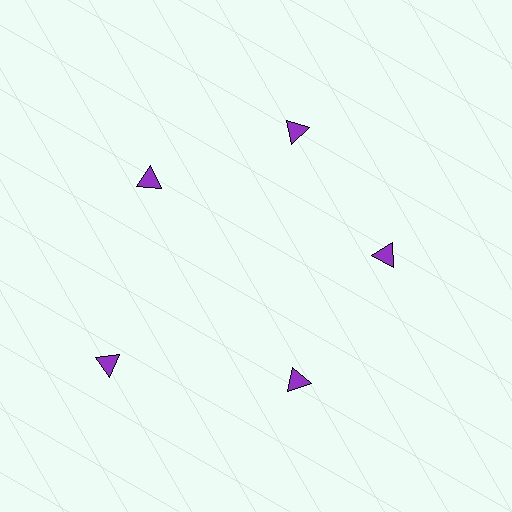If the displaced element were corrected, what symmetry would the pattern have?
It would have 5-fold rotational symmetry — the pattern would map onto itself every 72 degrees.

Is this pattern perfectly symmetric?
No. The 5 purple triangles are arranged in a ring, but one element near the 8 o'clock position is pushed outward from the center, breaking the 5-fold rotational symmetry.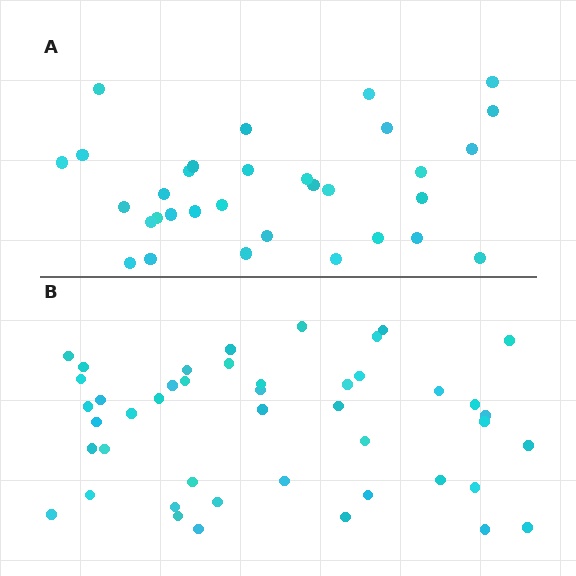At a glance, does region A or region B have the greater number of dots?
Region B (the bottom region) has more dots.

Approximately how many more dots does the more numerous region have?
Region B has approximately 15 more dots than region A.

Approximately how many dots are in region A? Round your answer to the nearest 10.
About 30 dots. (The exact count is 32, which rounds to 30.)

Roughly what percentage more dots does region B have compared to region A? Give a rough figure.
About 40% more.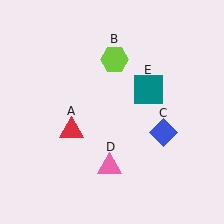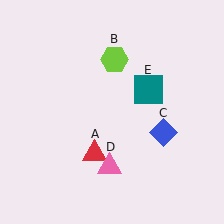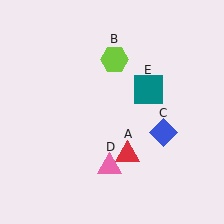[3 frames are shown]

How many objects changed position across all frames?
1 object changed position: red triangle (object A).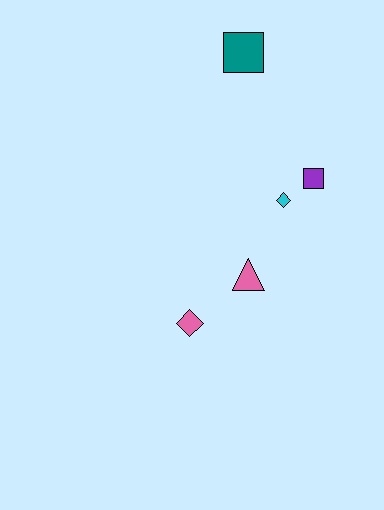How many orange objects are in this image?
There are no orange objects.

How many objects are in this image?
There are 5 objects.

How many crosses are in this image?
There are no crosses.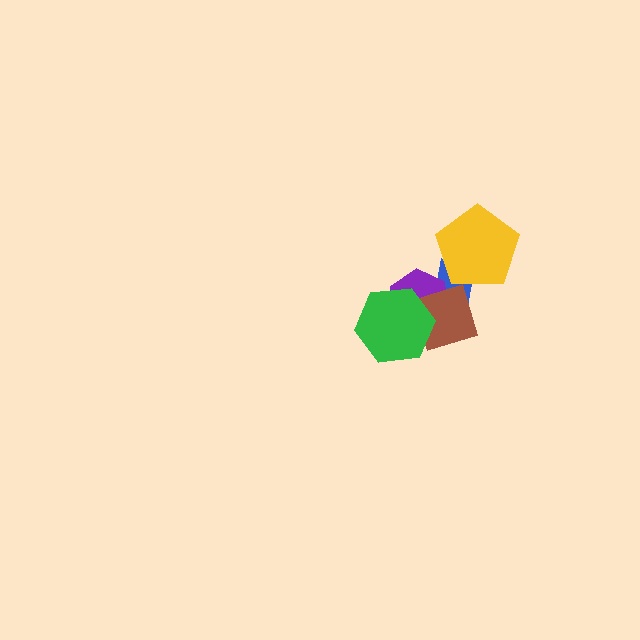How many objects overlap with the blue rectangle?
3 objects overlap with the blue rectangle.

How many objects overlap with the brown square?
3 objects overlap with the brown square.